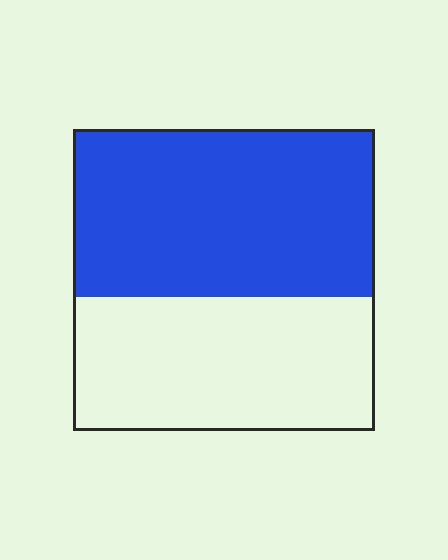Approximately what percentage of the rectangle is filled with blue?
Approximately 55%.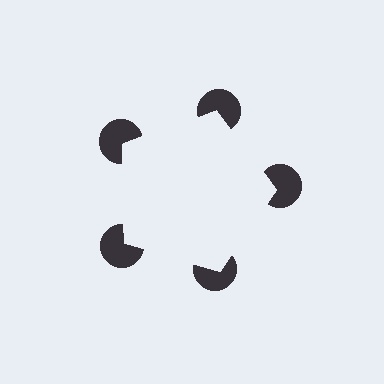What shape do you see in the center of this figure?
An illusory pentagon — its edges are inferred from the aligned wedge cuts in the pac-man discs, not physically drawn.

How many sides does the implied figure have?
5 sides.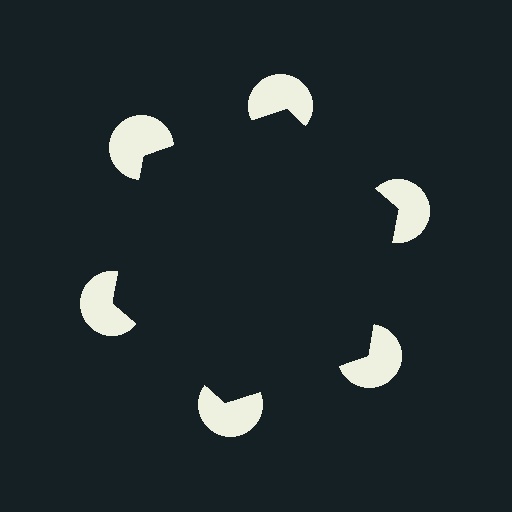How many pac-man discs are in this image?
There are 6 — one at each vertex of the illusory hexagon.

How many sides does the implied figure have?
6 sides.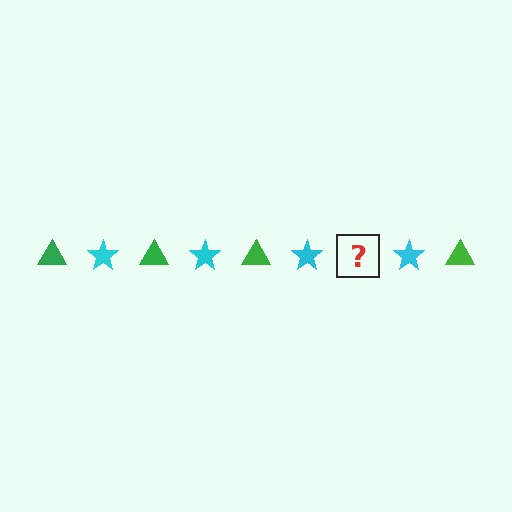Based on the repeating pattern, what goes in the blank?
The blank should be a green triangle.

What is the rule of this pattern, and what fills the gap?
The rule is that the pattern alternates between green triangle and cyan star. The gap should be filled with a green triangle.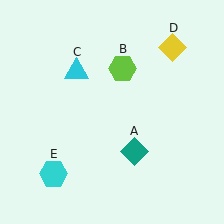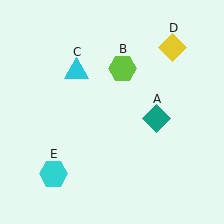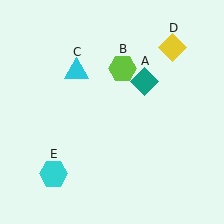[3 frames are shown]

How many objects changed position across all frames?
1 object changed position: teal diamond (object A).